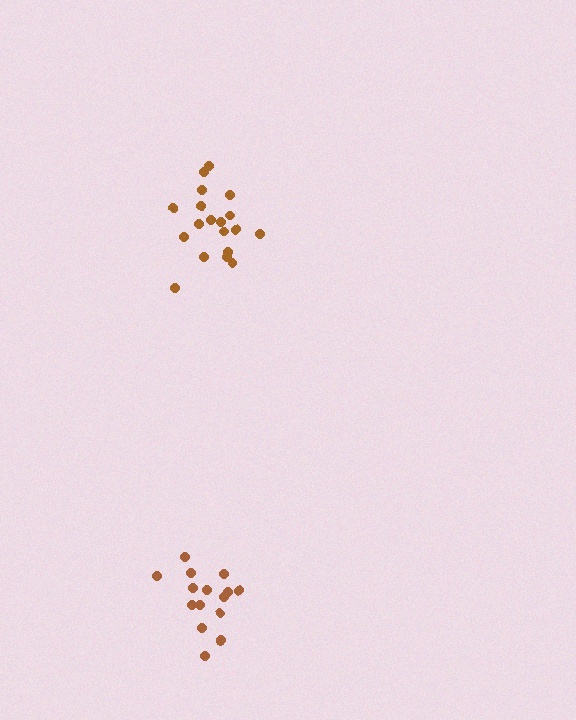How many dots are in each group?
Group 1: 19 dots, Group 2: 16 dots (35 total).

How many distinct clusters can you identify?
There are 2 distinct clusters.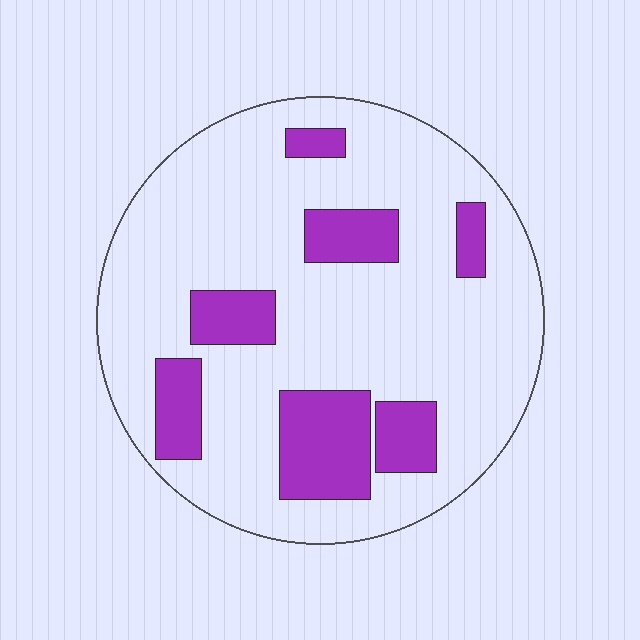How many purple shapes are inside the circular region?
7.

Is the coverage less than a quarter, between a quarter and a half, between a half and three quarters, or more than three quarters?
Less than a quarter.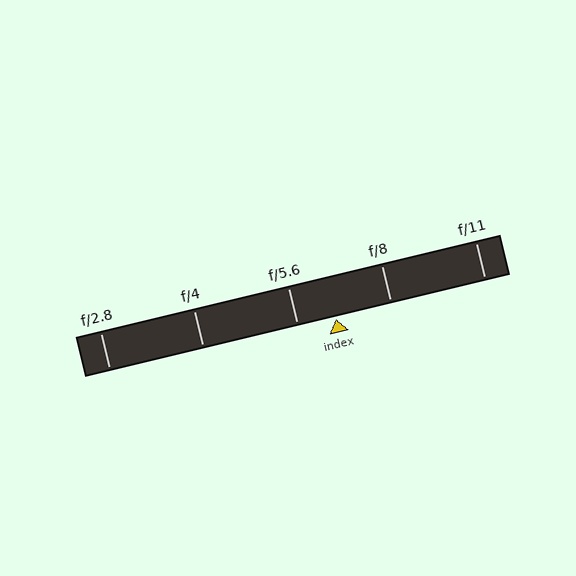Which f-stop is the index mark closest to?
The index mark is closest to f/5.6.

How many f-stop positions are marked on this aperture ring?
There are 5 f-stop positions marked.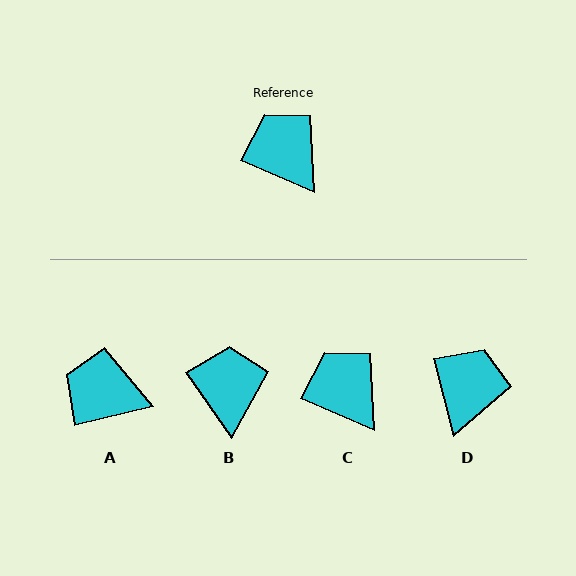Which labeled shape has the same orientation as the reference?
C.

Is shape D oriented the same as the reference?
No, it is off by about 52 degrees.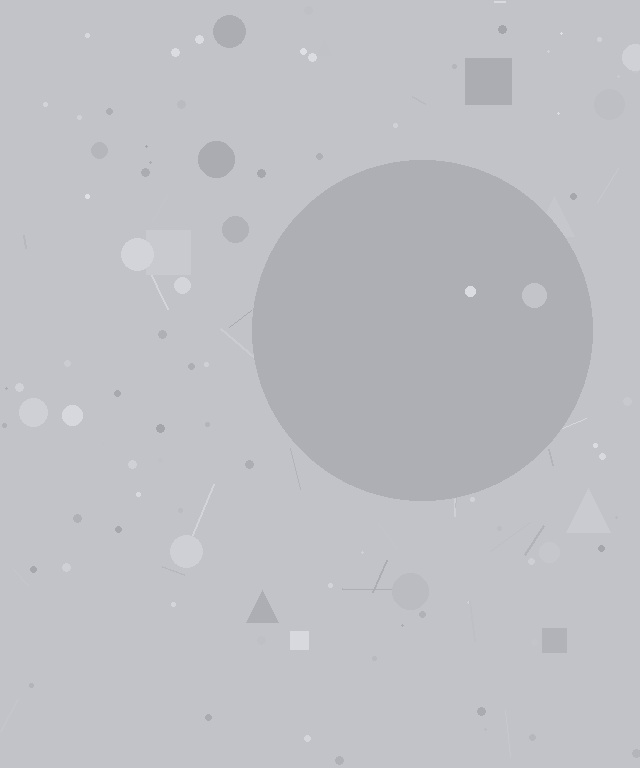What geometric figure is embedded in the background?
A circle is embedded in the background.